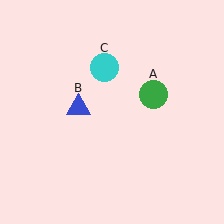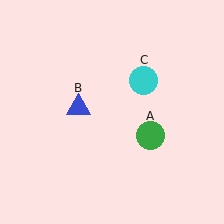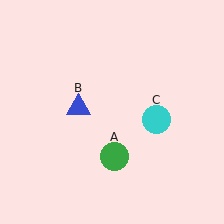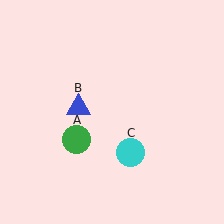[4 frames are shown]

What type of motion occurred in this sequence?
The green circle (object A), cyan circle (object C) rotated clockwise around the center of the scene.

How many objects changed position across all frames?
2 objects changed position: green circle (object A), cyan circle (object C).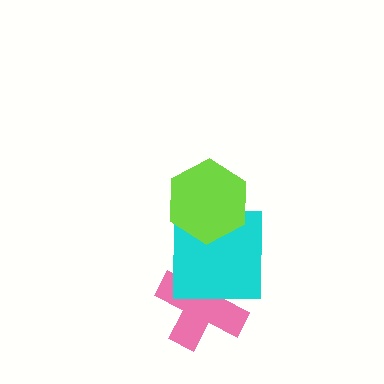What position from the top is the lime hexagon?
The lime hexagon is 1st from the top.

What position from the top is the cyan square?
The cyan square is 2nd from the top.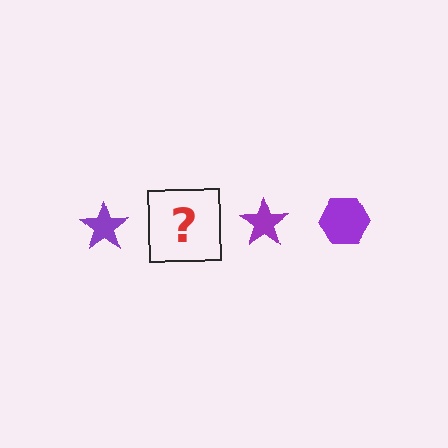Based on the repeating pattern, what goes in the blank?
The blank should be a purple hexagon.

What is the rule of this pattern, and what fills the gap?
The rule is that the pattern cycles through star, hexagon shapes in purple. The gap should be filled with a purple hexagon.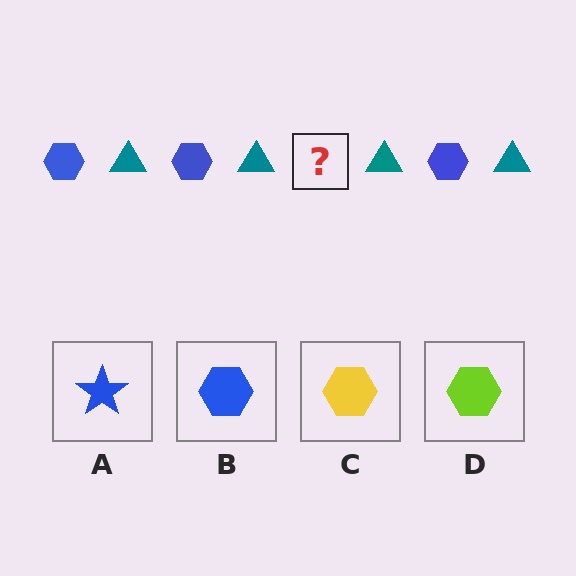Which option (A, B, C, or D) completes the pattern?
B.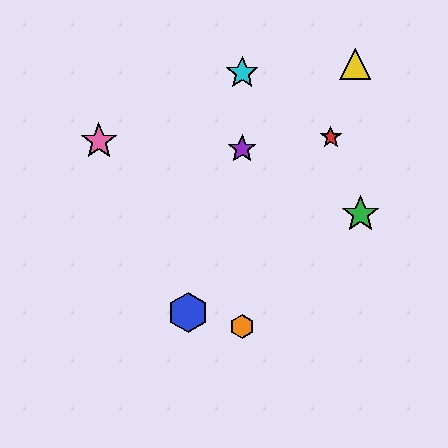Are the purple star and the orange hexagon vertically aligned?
Yes, both are at x≈242.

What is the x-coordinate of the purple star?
The purple star is at x≈242.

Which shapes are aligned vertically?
The purple star, the orange hexagon, the cyan star are aligned vertically.